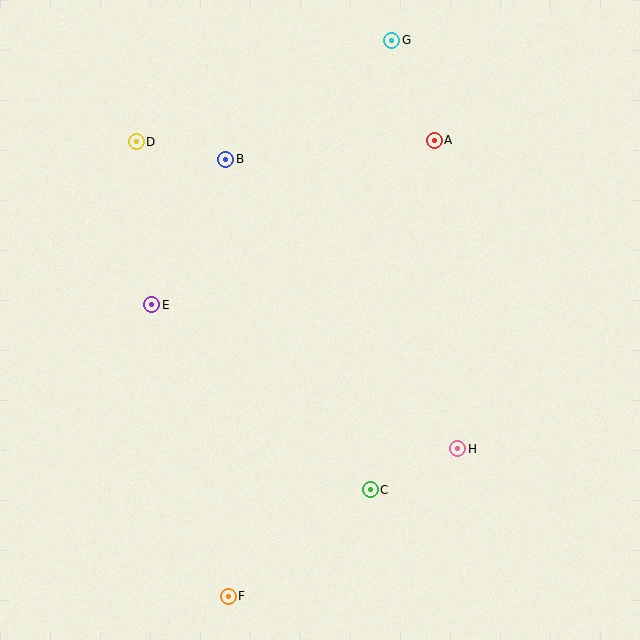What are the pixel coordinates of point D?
Point D is at (136, 142).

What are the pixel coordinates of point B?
Point B is at (226, 159).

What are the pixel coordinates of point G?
Point G is at (392, 40).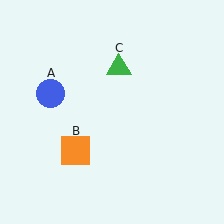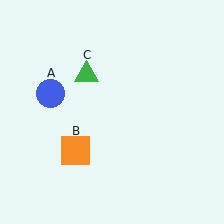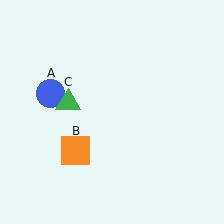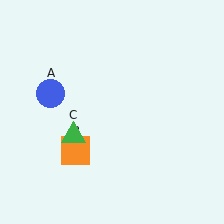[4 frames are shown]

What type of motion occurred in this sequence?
The green triangle (object C) rotated counterclockwise around the center of the scene.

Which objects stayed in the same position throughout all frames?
Blue circle (object A) and orange square (object B) remained stationary.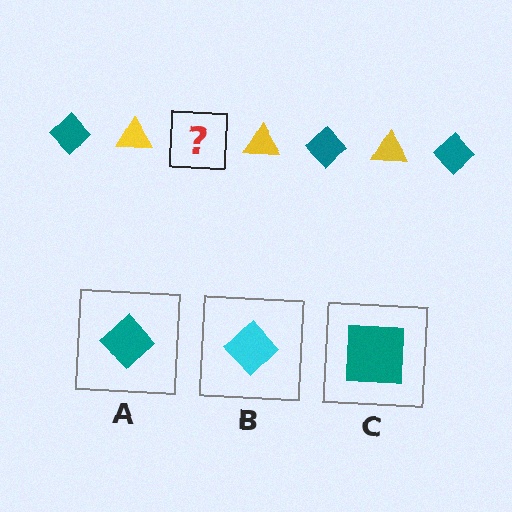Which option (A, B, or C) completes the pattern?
A.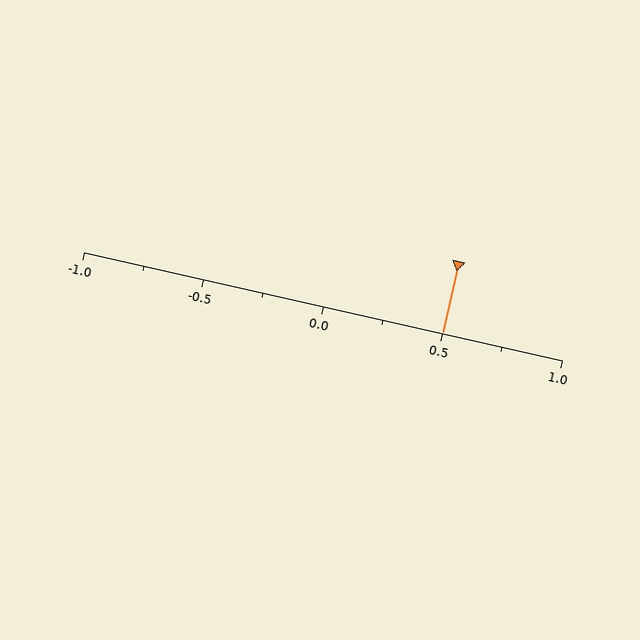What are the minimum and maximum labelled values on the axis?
The axis runs from -1.0 to 1.0.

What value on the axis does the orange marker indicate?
The marker indicates approximately 0.5.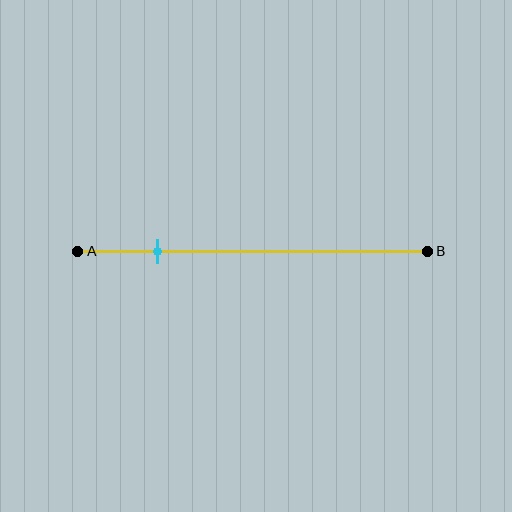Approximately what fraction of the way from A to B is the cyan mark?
The cyan mark is approximately 25% of the way from A to B.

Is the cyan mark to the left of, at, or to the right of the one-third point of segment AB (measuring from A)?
The cyan mark is to the left of the one-third point of segment AB.